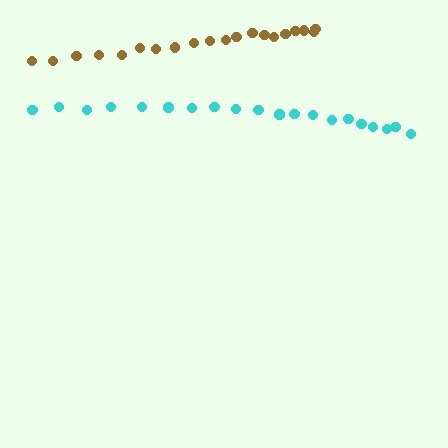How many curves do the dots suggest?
There are 2 distinct paths.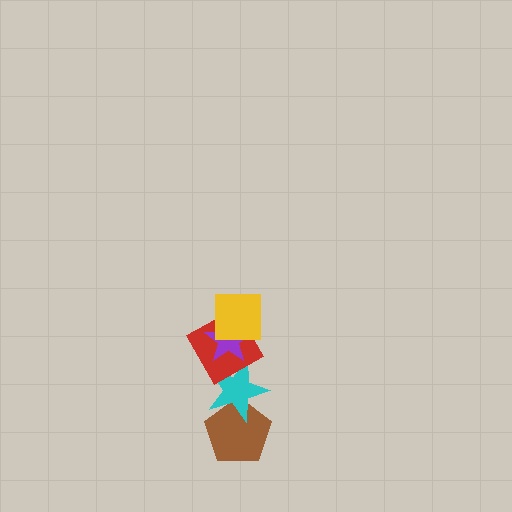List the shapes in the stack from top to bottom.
From top to bottom: the yellow square, the purple star, the red square, the cyan star, the brown pentagon.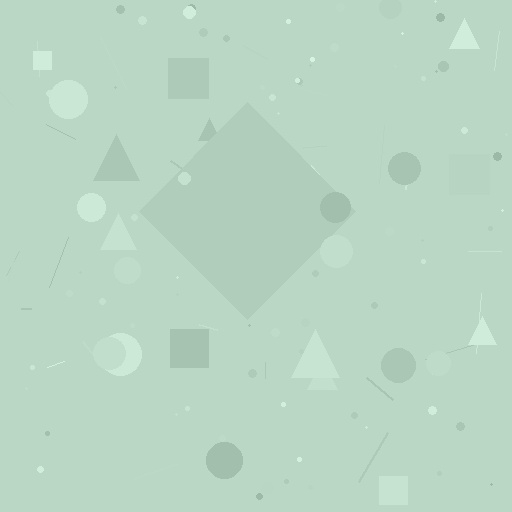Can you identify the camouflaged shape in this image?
The camouflaged shape is a diamond.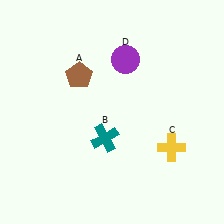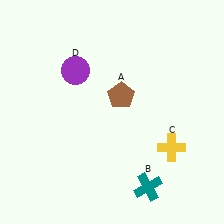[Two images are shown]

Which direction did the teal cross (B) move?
The teal cross (B) moved down.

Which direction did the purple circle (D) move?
The purple circle (D) moved left.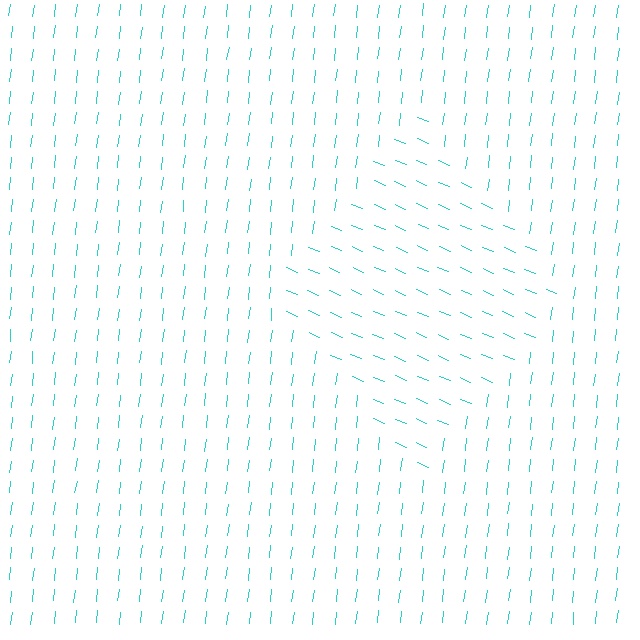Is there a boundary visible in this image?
Yes, there is a texture boundary formed by a change in line orientation.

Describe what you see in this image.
The image is filled with small cyan line segments. A diamond region in the image has lines oriented differently from the surrounding lines, creating a visible texture boundary.